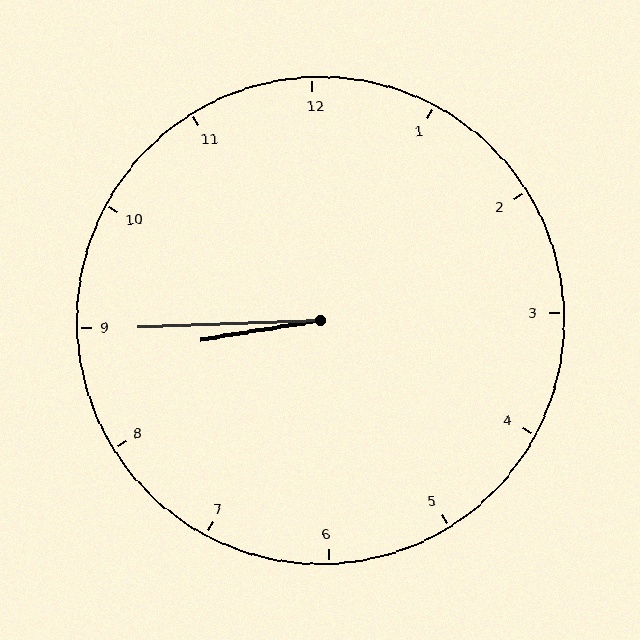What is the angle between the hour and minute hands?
Approximately 8 degrees.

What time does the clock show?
8:45.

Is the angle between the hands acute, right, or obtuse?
It is acute.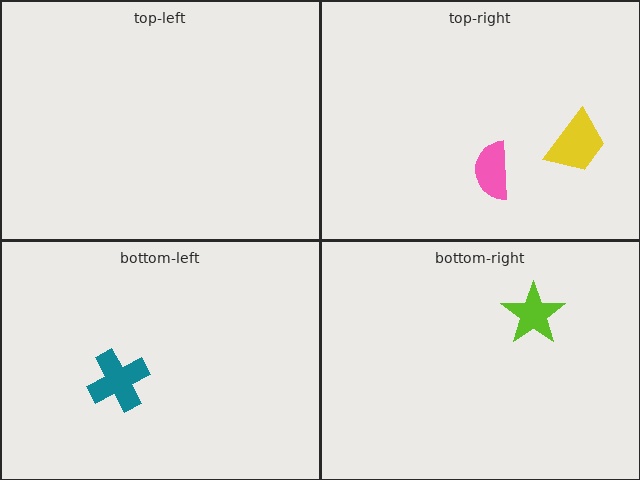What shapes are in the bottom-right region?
The lime star.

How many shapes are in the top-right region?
2.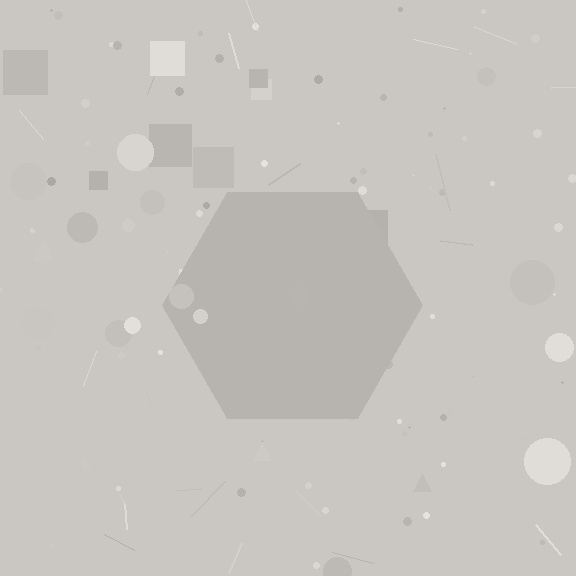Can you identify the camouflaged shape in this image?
The camouflaged shape is a hexagon.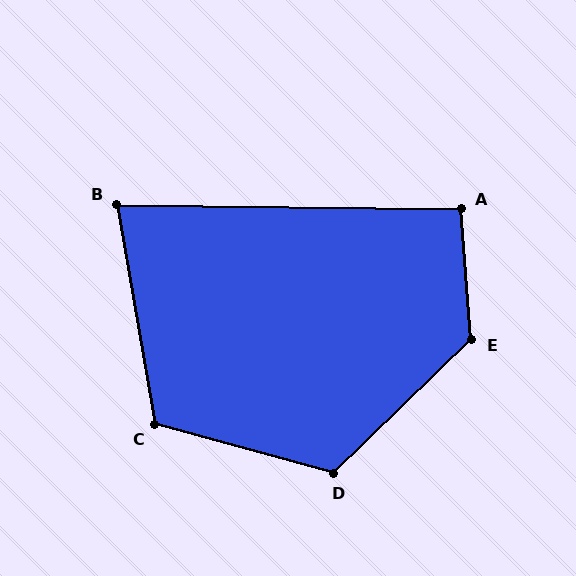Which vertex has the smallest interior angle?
B, at approximately 79 degrees.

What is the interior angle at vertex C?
Approximately 115 degrees (obtuse).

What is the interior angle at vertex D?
Approximately 121 degrees (obtuse).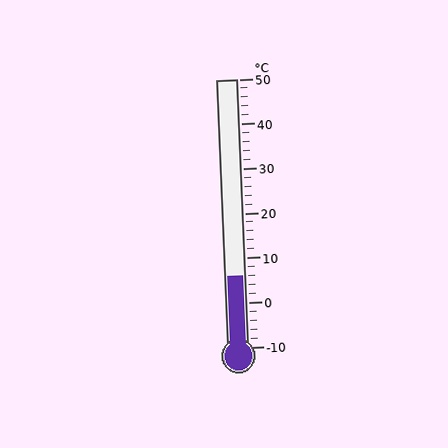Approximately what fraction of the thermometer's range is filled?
The thermometer is filled to approximately 25% of its range.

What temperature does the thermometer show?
The thermometer shows approximately 6°C.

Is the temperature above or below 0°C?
The temperature is above 0°C.